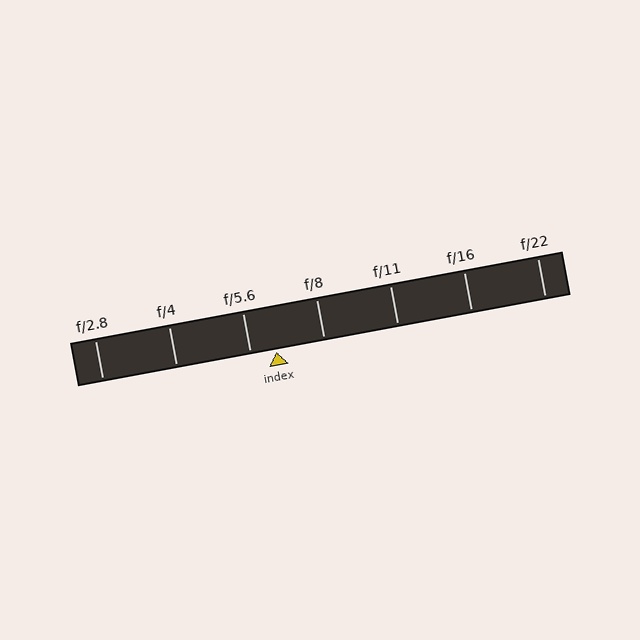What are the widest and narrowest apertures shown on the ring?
The widest aperture shown is f/2.8 and the narrowest is f/22.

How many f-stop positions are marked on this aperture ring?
There are 7 f-stop positions marked.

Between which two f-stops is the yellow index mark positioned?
The index mark is between f/5.6 and f/8.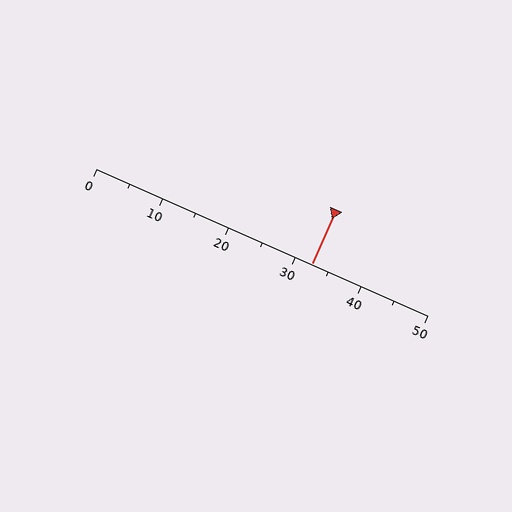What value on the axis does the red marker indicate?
The marker indicates approximately 32.5.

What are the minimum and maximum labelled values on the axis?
The axis runs from 0 to 50.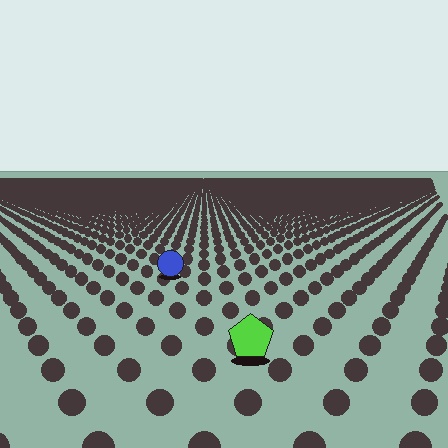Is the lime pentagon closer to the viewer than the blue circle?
Yes. The lime pentagon is closer — you can tell from the texture gradient: the ground texture is coarser near it.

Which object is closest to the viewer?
The lime pentagon is closest. The texture marks near it are larger and more spread out.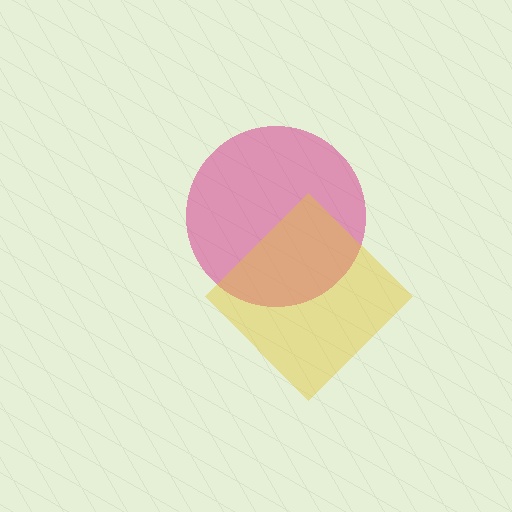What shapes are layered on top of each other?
The layered shapes are: a magenta circle, a yellow diamond.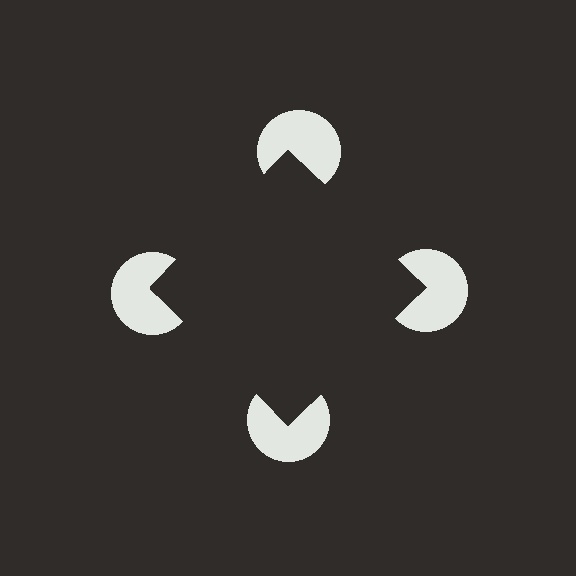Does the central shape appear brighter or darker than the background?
It typically appears slightly darker than the background, even though no actual brightness change is drawn.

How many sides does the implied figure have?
4 sides.